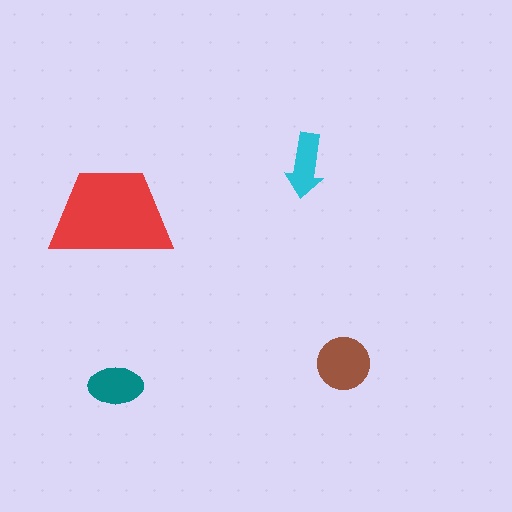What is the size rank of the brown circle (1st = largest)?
2nd.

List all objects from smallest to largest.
The cyan arrow, the teal ellipse, the brown circle, the red trapezoid.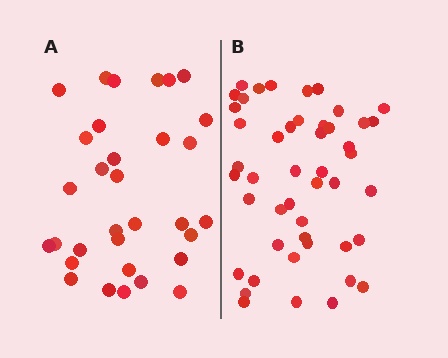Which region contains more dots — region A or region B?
Region B (the right region) has more dots.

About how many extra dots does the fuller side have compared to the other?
Region B has approximately 15 more dots than region A.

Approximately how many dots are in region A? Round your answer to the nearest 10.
About 30 dots. (The exact count is 32, which rounds to 30.)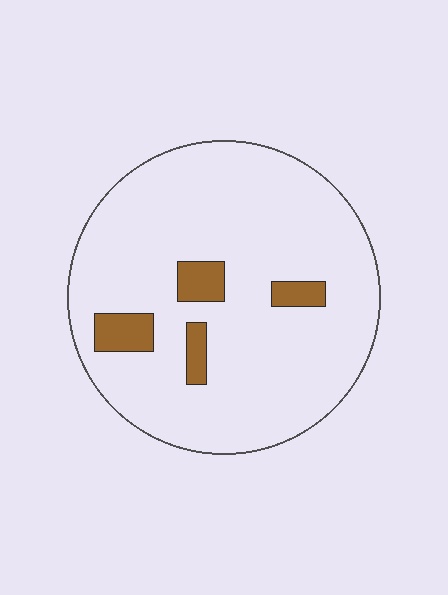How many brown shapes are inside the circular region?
4.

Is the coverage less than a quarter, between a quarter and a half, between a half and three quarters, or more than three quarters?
Less than a quarter.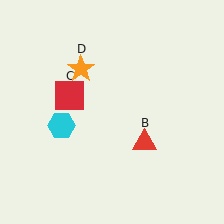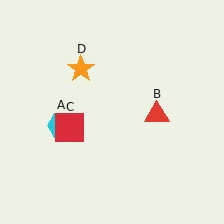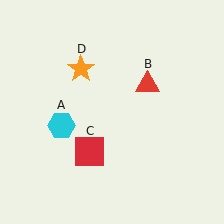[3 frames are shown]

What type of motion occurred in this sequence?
The red triangle (object B), red square (object C) rotated counterclockwise around the center of the scene.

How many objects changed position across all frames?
2 objects changed position: red triangle (object B), red square (object C).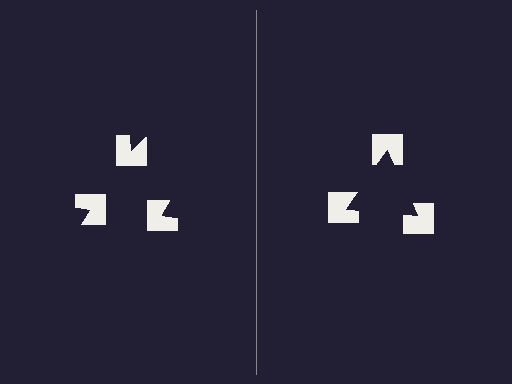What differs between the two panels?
The notched squares are positioned identically on both sides; only the wedge orientations differ. On the right they align to a triangle; on the left they are misaligned.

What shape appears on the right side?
An illusory triangle.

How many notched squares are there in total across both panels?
6 — 3 on each side.